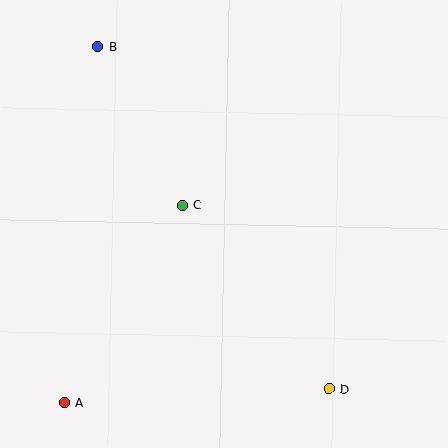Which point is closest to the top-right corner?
Point C is closest to the top-right corner.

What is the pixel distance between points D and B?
The distance between D and B is 413 pixels.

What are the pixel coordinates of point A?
Point A is at (64, 403).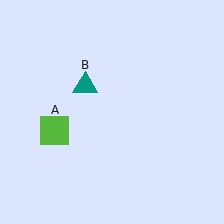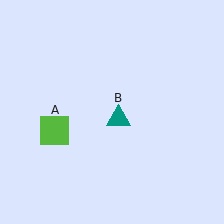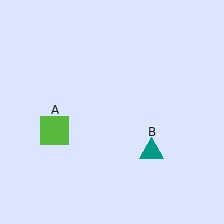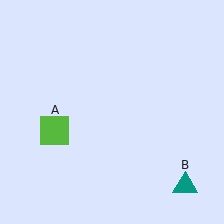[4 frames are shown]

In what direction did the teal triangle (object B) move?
The teal triangle (object B) moved down and to the right.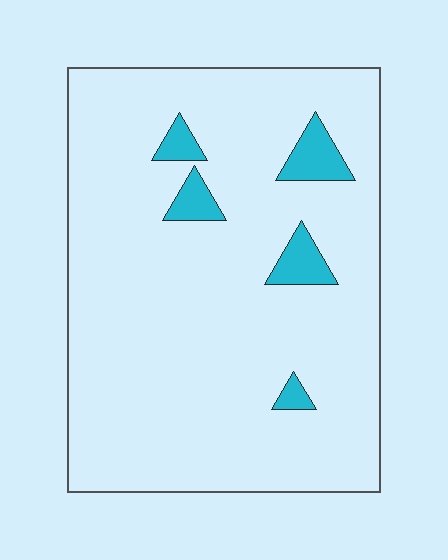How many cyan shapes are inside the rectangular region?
5.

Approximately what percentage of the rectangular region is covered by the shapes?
Approximately 5%.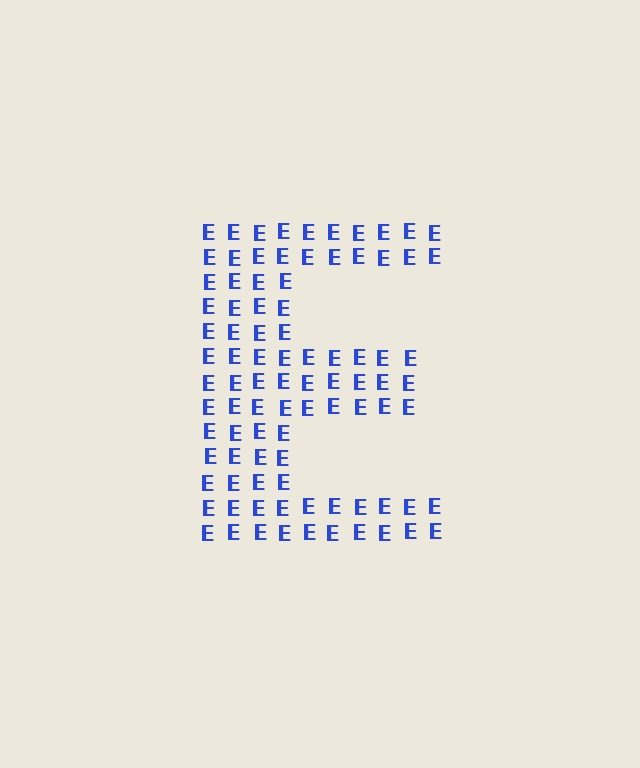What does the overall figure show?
The overall figure shows the letter E.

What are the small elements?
The small elements are letter E's.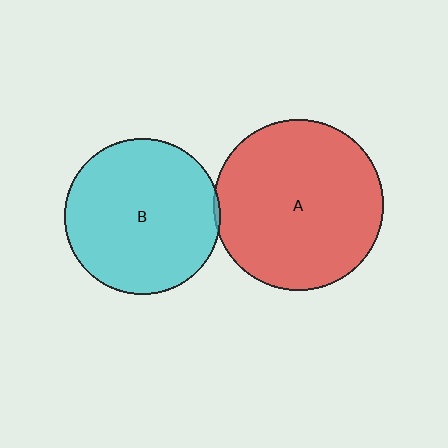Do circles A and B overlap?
Yes.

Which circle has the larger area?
Circle A (red).